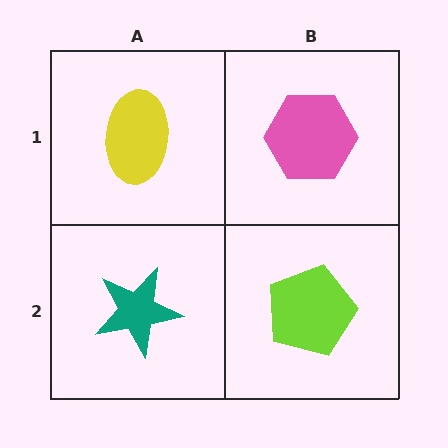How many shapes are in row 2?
2 shapes.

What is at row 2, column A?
A teal star.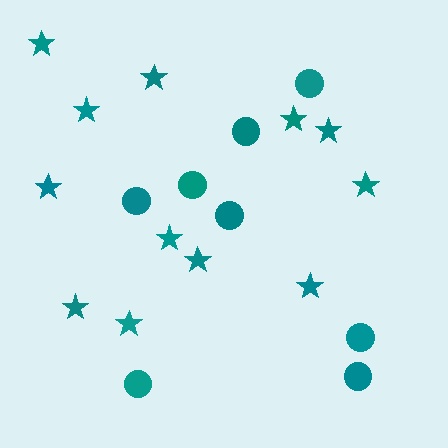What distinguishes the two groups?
There are 2 groups: one group of stars (12) and one group of circles (8).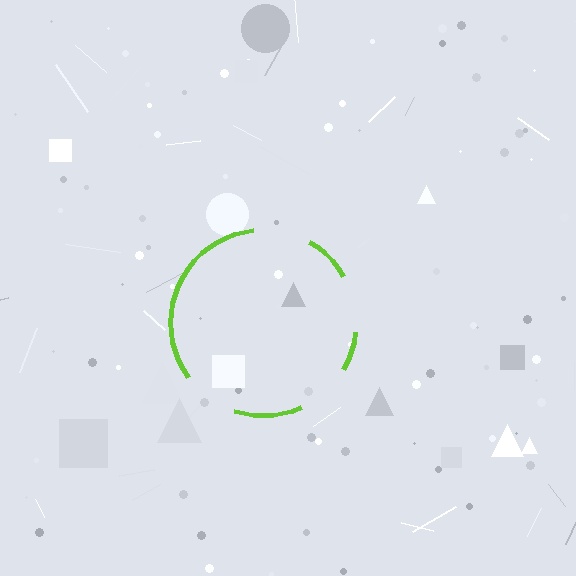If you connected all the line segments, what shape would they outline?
They would outline a circle.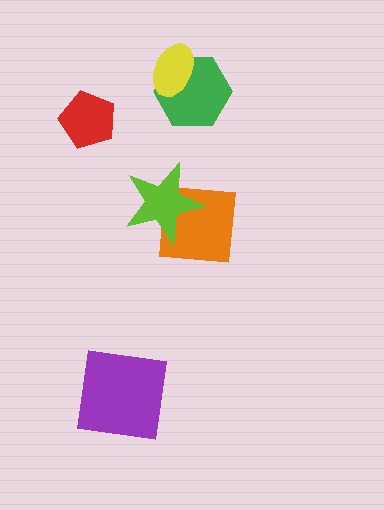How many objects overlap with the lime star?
1 object overlaps with the lime star.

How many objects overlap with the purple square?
0 objects overlap with the purple square.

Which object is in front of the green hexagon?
The yellow ellipse is in front of the green hexagon.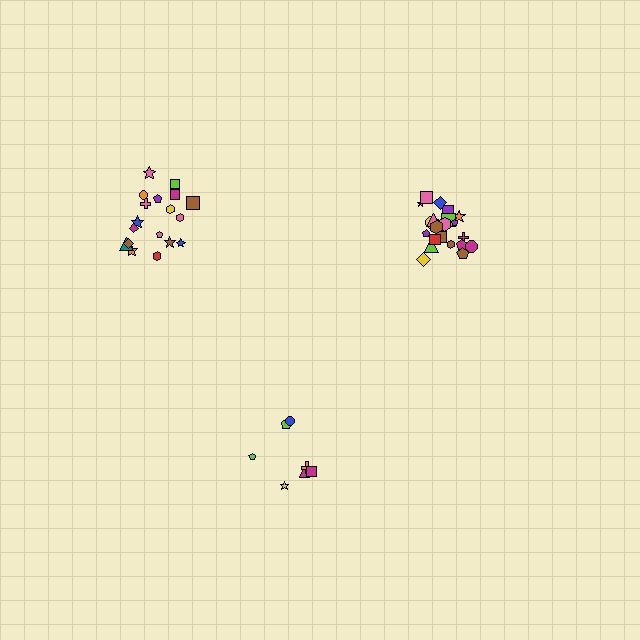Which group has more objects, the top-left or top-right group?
The top-right group.